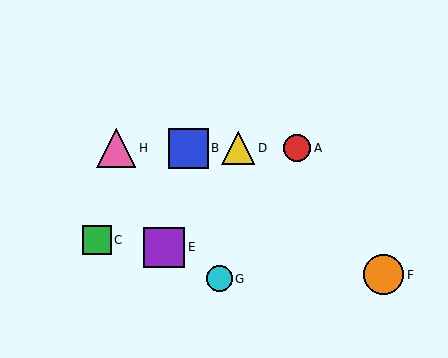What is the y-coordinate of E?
Object E is at y≈247.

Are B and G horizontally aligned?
No, B is at y≈148 and G is at y≈279.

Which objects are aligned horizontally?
Objects A, B, D, H are aligned horizontally.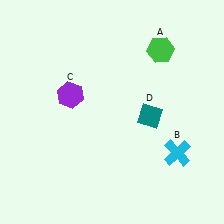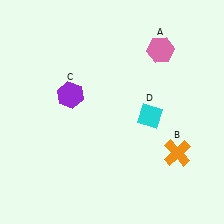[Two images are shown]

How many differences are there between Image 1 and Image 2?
There are 3 differences between the two images.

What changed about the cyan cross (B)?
In Image 1, B is cyan. In Image 2, it changed to orange.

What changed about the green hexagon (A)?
In Image 1, A is green. In Image 2, it changed to pink.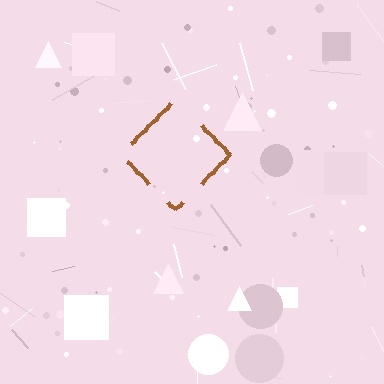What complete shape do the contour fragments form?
The contour fragments form a diamond.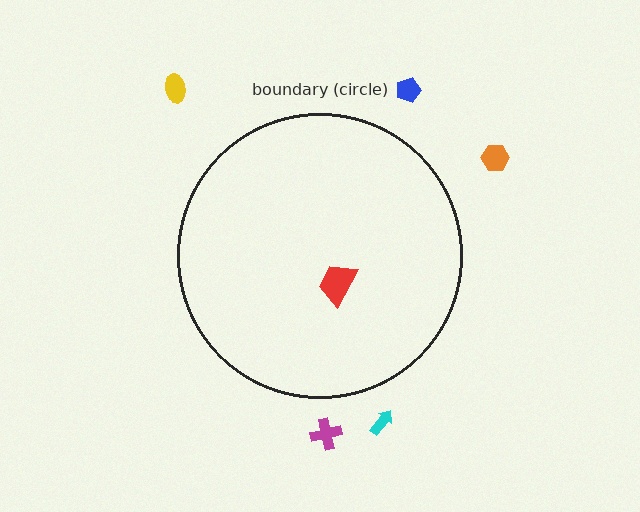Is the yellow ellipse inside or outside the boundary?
Outside.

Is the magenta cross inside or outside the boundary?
Outside.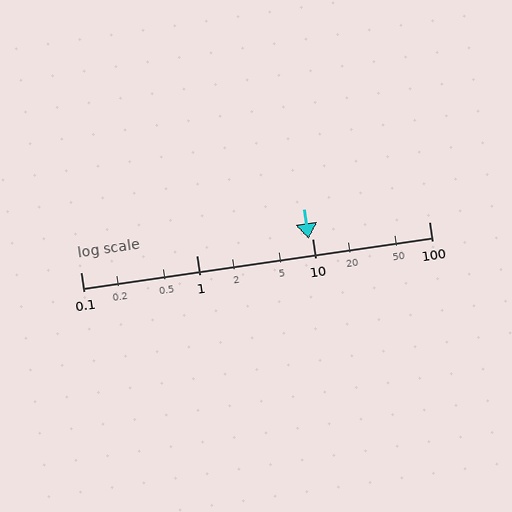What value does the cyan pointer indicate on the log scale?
The pointer indicates approximately 9.3.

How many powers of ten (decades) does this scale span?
The scale spans 3 decades, from 0.1 to 100.